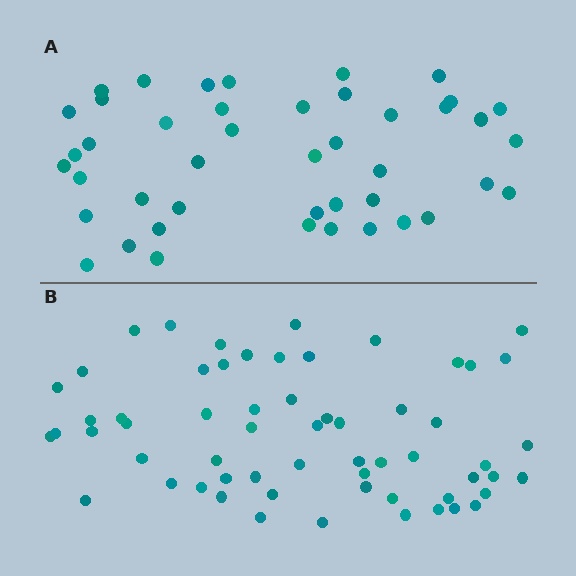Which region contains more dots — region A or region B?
Region B (the bottom region) has more dots.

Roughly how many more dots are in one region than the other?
Region B has approximately 15 more dots than region A.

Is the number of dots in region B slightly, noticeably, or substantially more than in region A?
Region B has noticeably more, but not dramatically so. The ratio is roughly 1.4 to 1.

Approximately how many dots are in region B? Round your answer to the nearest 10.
About 60 dots.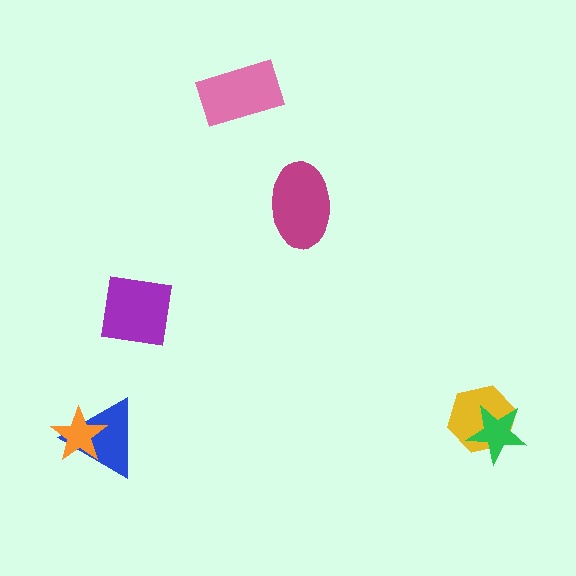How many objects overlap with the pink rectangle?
0 objects overlap with the pink rectangle.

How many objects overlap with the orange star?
1 object overlaps with the orange star.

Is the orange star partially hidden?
No, no other shape covers it.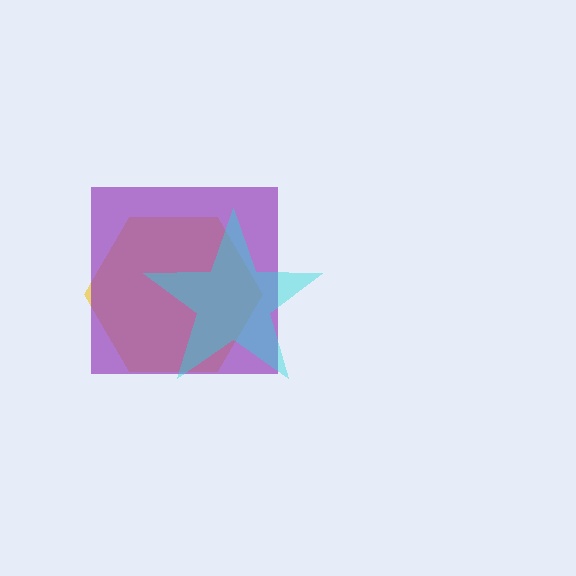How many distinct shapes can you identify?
There are 3 distinct shapes: a yellow hexagon, a purple square, a cyan star.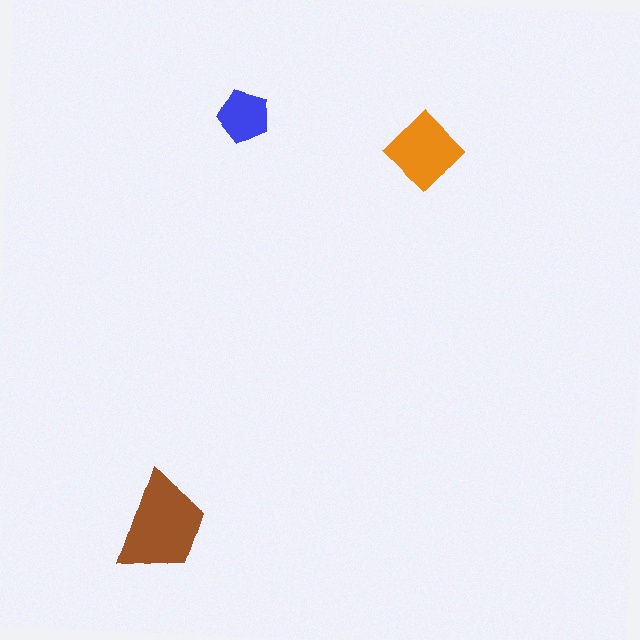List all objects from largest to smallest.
The brown trapezoid, the orange diamond, the blue pentagon.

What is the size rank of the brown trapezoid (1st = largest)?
1st.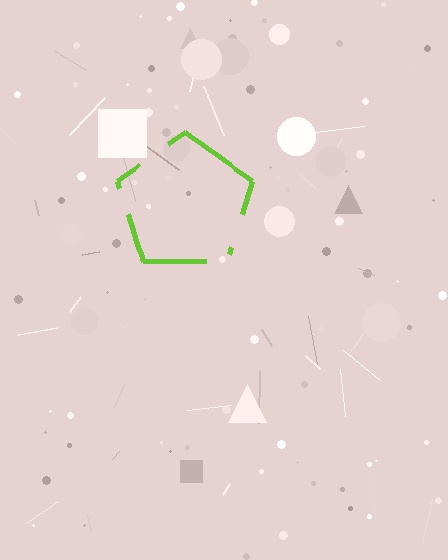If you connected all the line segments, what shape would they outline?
They would outline a pentagon.